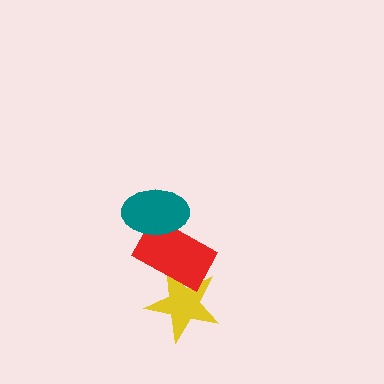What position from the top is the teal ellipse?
The teal ellipse is 1st from the top.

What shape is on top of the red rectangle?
The teal ellipse is on top of the red rectangle.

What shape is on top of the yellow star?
The red rectangle is on top of the yellow star.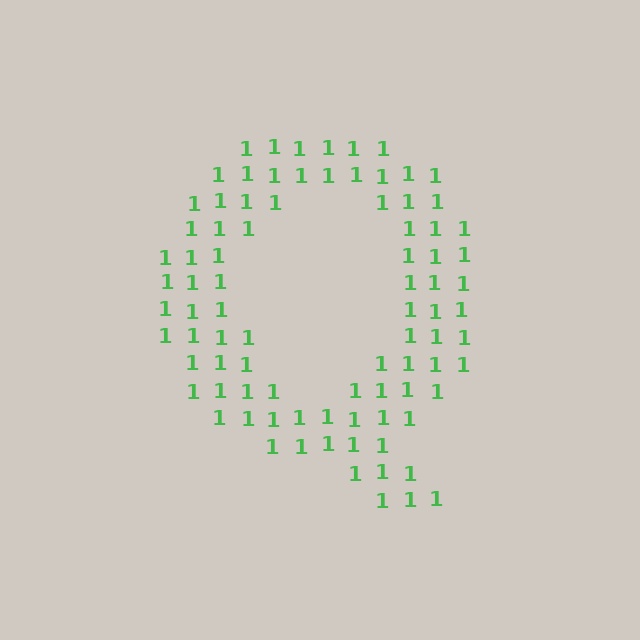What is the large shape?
The large shape is the letter Q.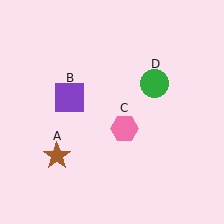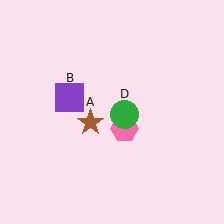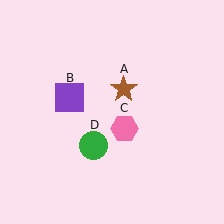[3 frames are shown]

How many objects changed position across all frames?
2 objects changed position: brown star (object A), green circle (object D).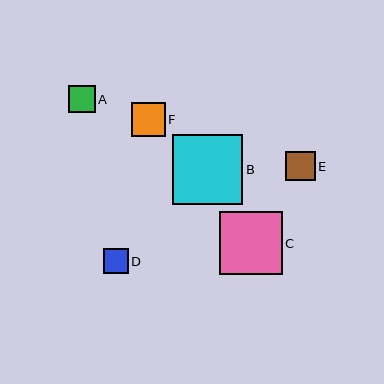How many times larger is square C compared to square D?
Square C is approximately 2.6 times the size of square D.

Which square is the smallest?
Square D is the smallest with a size of approximately 25 pixels.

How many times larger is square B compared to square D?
Square B is approximately 2.8 times the size of square D.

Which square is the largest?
Square B is the largest with a size of approximately 70 pixels.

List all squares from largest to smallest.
From largest to smallest: B, C, F, E, A, D.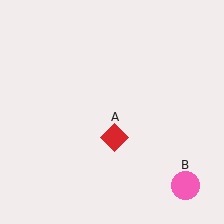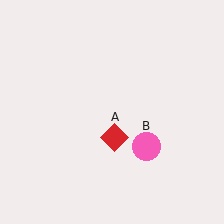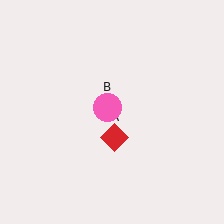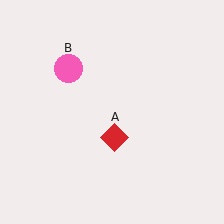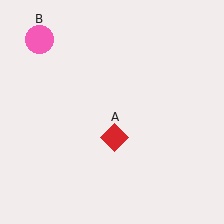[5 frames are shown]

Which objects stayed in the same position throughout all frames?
Red diamond (object A) remained stationary.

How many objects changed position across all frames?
1 object changed position: pink circle (object B).